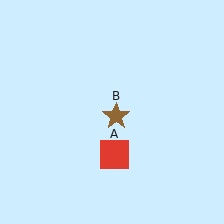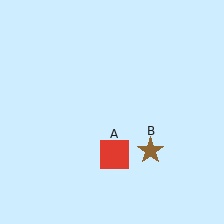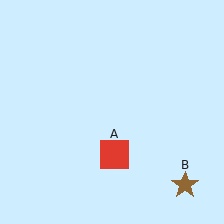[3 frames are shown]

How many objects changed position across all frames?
1 object changed position: brown star (object B).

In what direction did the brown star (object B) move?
The brown star (object B) moved down and to the right.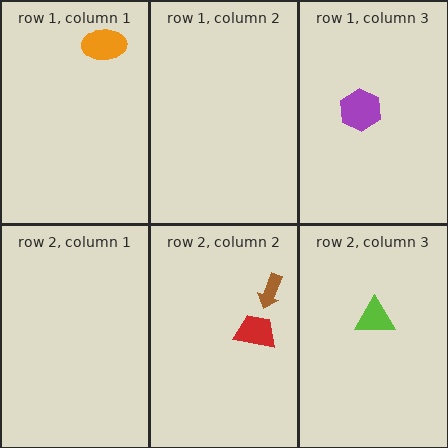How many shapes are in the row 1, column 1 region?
1.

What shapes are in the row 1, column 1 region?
The orange ellipse.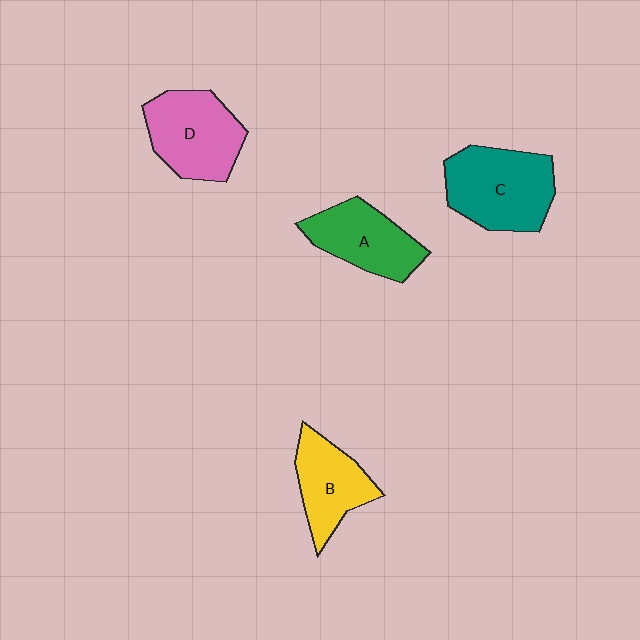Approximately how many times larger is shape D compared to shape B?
Approximately 1.2 times.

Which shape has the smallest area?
Shape B (yellow).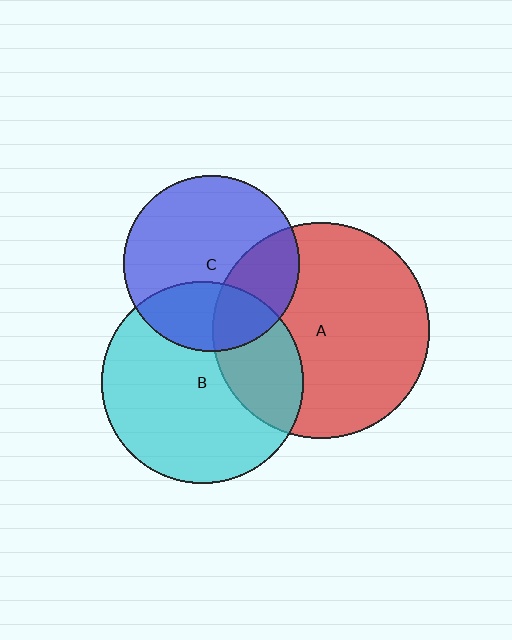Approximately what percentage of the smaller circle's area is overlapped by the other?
Approximately 30%.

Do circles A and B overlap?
Yes.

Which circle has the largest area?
Circle A (red).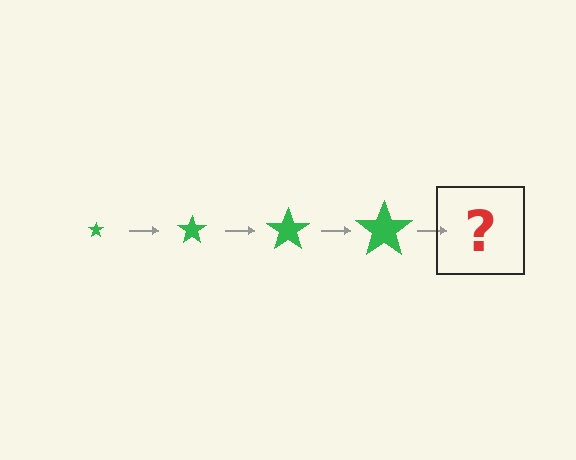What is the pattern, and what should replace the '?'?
The pattern is that the star gets progressively larger each step. The '?' should be a green star, larger than the previous one.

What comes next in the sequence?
The next element should be a green star, larger than the previous one.